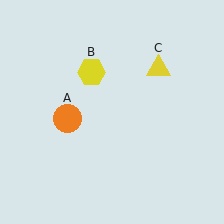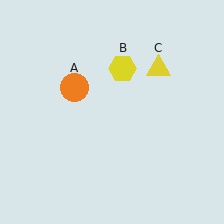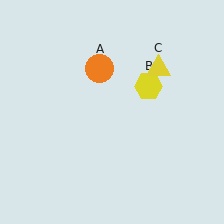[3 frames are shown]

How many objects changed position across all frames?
2 objects changed position: orange circle (object A), yellow hexagon (object B).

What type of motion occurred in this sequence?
The orange circle (object A), yellow hexagon (object B) rotated clockwise around the center of the scene.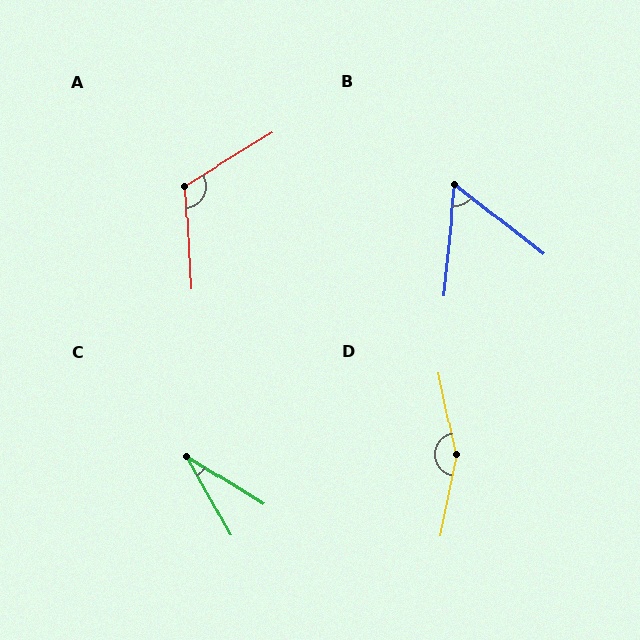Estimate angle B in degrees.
Approximately 57 degrees.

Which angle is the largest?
D, at approximately 157 degrees.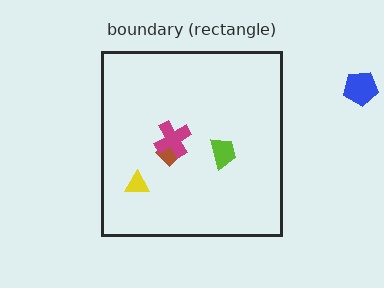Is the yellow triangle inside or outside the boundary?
Inside.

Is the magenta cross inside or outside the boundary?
Inside.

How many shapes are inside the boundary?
4 inside, 1 outside.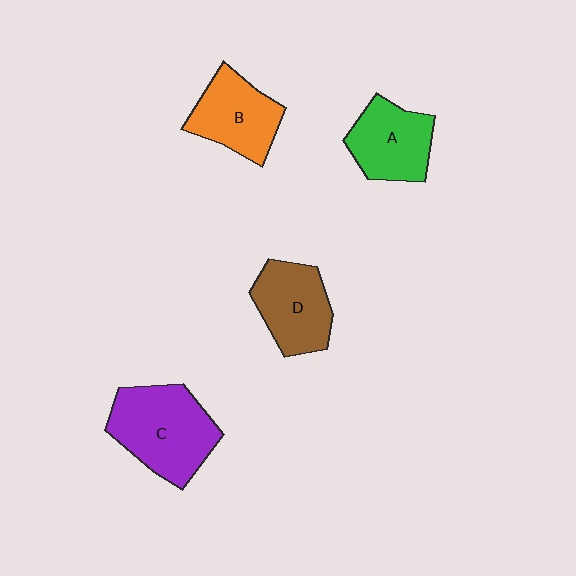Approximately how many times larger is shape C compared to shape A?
Approximately 1.4 times.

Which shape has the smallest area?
Shape A (green).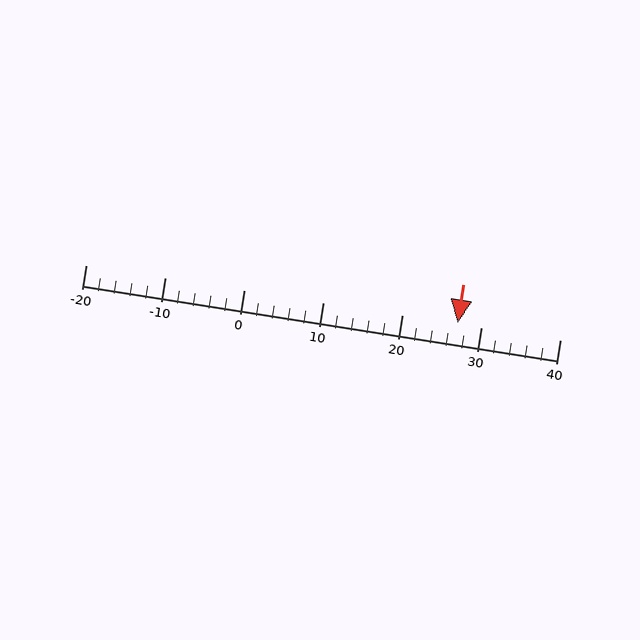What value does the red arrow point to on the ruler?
The red arrow points to approximately 27.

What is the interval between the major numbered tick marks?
The major tick marks are spaced 10 units apart.